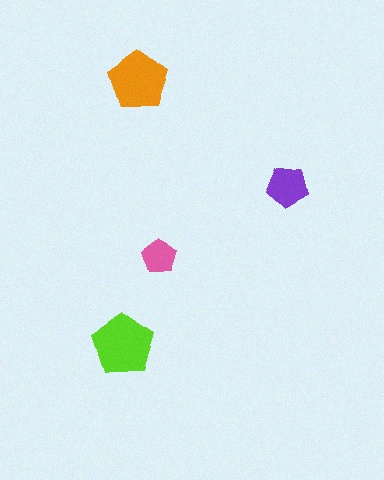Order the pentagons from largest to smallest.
the lime one, the orange one, the purple one, the pink one.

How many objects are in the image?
There are 4 objects in the image.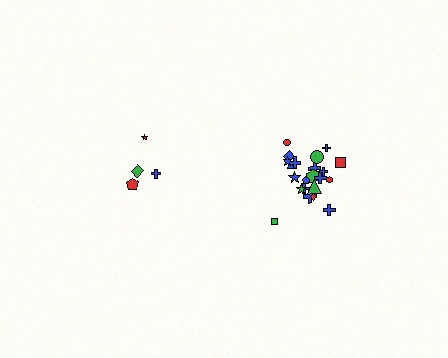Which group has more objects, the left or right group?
The right group.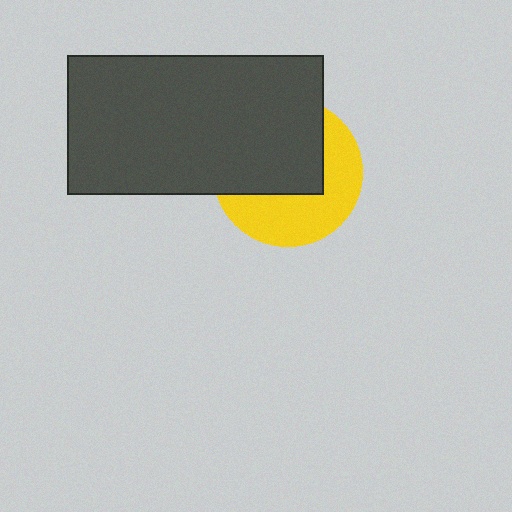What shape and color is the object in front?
The object in front is a dark gray rectangle.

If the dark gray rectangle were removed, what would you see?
You would see the complete yellow circle.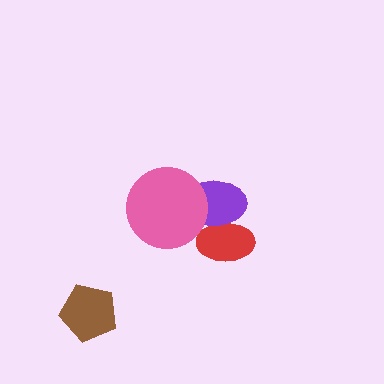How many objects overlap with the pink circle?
1 object overlaps with the pink circle.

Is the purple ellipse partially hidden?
Yes, it is partially covered by another shape.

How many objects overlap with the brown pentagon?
0 objects overlap with the brown pentagon.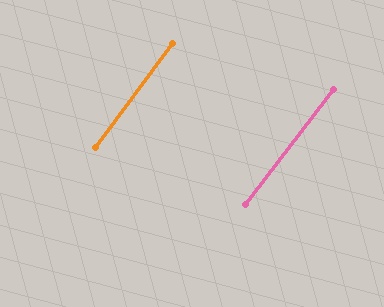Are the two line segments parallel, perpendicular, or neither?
Parallel — their directions differ by only 1.1°.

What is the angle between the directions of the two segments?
Approximately 1 degree.